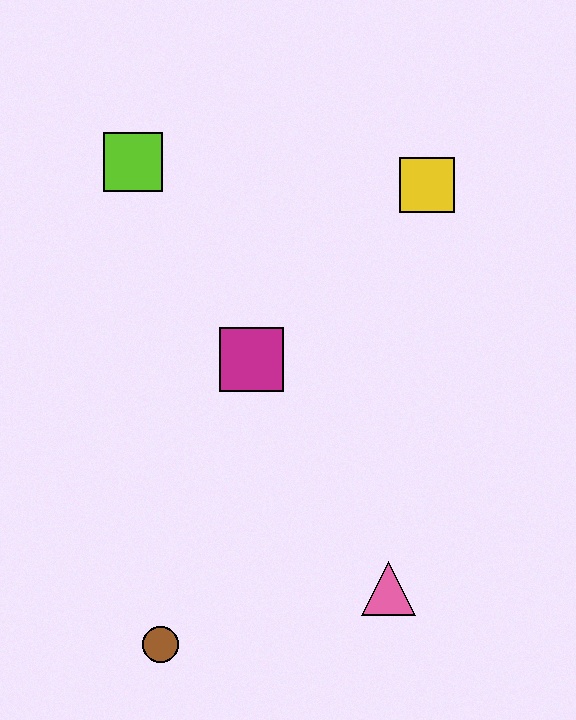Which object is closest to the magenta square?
The lime square is closest to the magenta square.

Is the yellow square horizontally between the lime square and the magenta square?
No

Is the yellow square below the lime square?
Yes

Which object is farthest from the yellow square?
The brown circle is farthest from the yellow square.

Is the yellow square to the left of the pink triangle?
No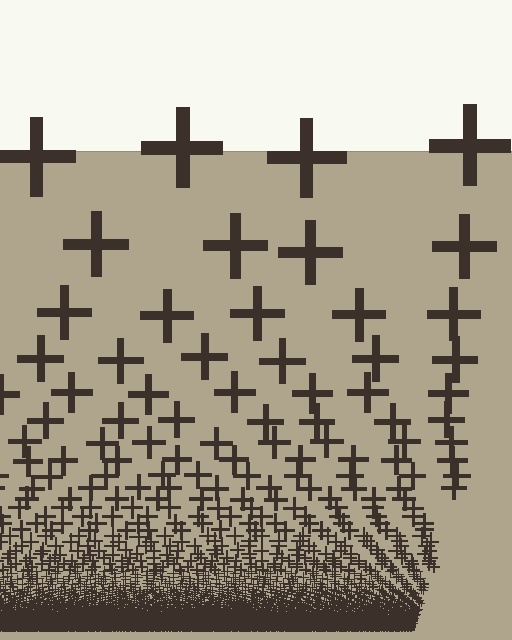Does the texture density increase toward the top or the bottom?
Density increases toward the bottom.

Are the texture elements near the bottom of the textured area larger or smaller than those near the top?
Smaller. The gradient is inverted — elements near the bottom are smaller and denser.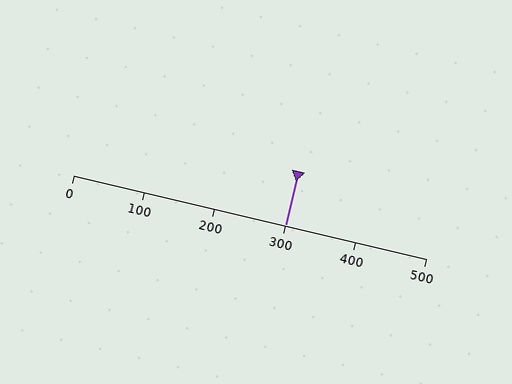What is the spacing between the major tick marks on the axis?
The major ticks are spaced 100 apart.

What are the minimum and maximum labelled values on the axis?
The axis runs from 0 to 500.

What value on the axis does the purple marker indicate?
The marker indicates approximately 300.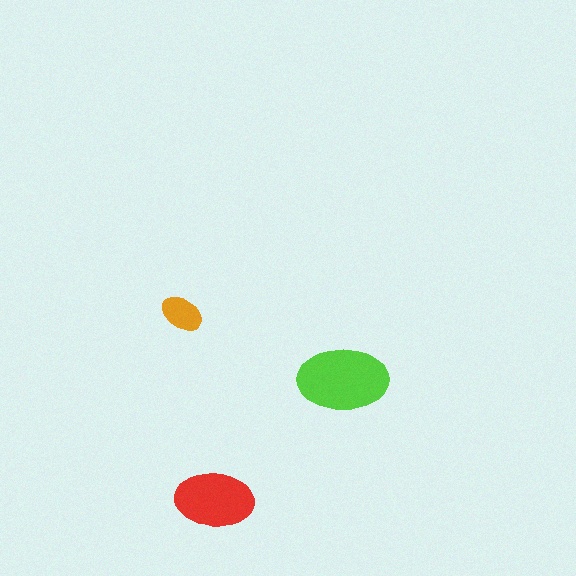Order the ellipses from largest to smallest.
the lime one, the red one, the orange one.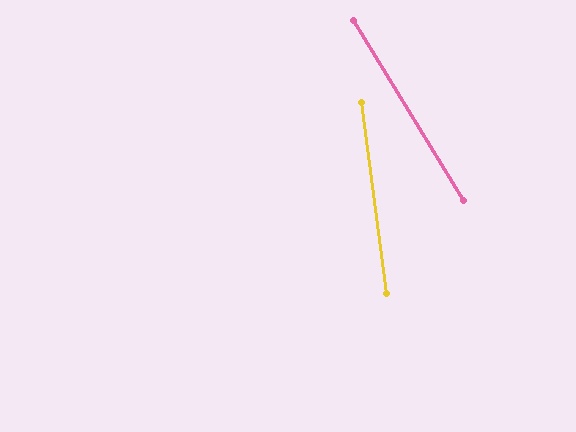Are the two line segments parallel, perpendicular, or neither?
Neither parallel nor perpendicular — they differ by about 24°.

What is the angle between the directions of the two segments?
Approximately 24 degrees.